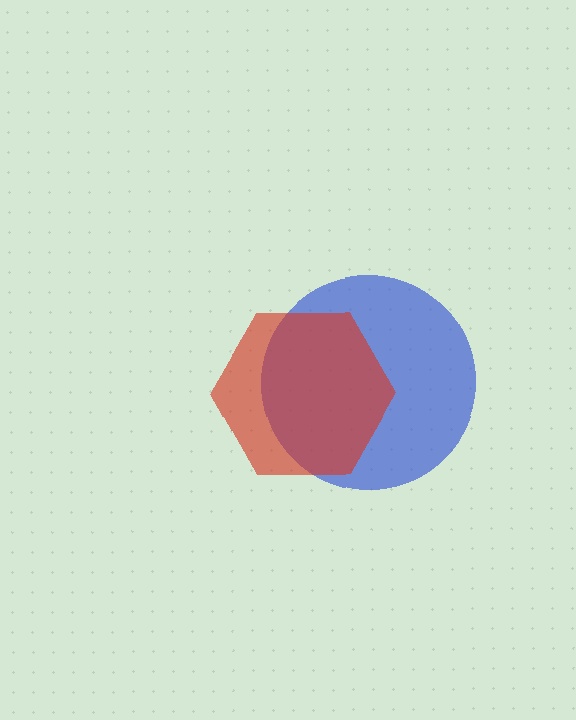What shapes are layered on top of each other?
The layered shapes are: a blue circle, a red hexagon.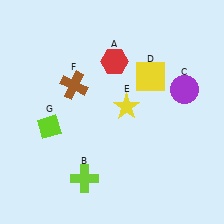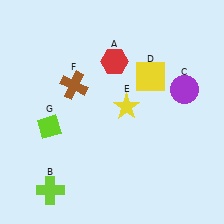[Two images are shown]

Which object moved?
The lime cross (B) moved left.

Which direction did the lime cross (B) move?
The lime cross (B) moved left.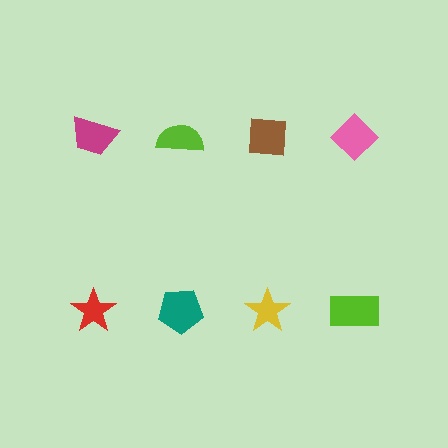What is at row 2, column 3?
A yellow star.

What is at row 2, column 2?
A teal pentagon.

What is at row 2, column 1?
A red star.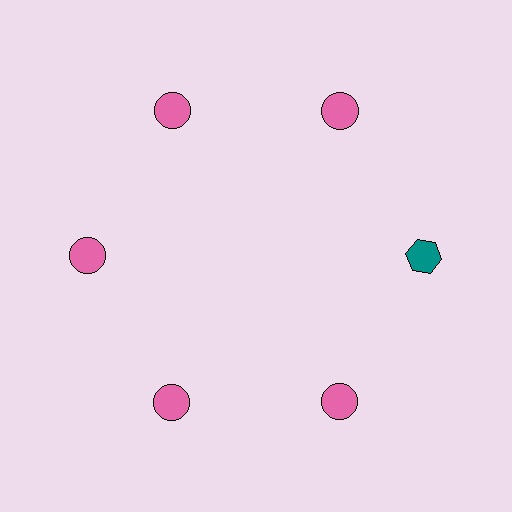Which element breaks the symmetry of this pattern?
The teal hexagon at roughly the 3 o'clock position breaks the symmetry. All other shapes are pink circles.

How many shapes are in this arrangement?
There are 6 shapes arranged in a ring pattern.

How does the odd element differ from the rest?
It differs in both color (teal instead of pink) and shape (hexagon instead of circle).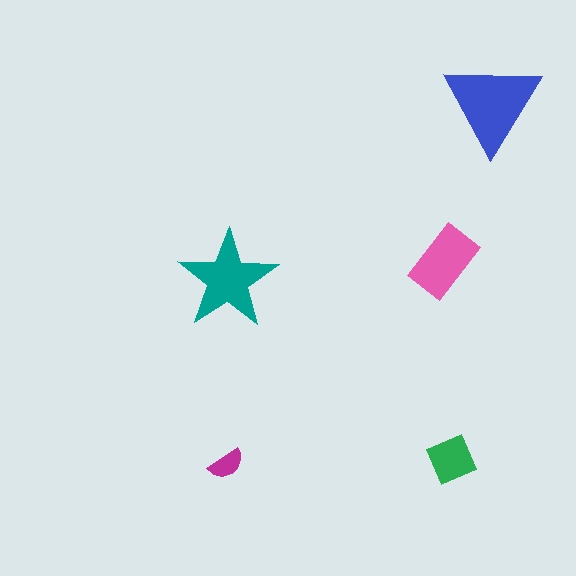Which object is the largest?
The blue triangle.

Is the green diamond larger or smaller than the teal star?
Smaller.